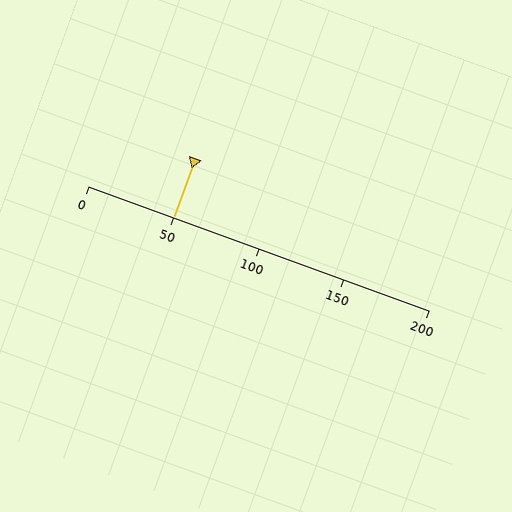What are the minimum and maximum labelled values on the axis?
The axis runs from 0 to 200.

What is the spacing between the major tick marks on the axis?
The major ticks are spaced 50 apart.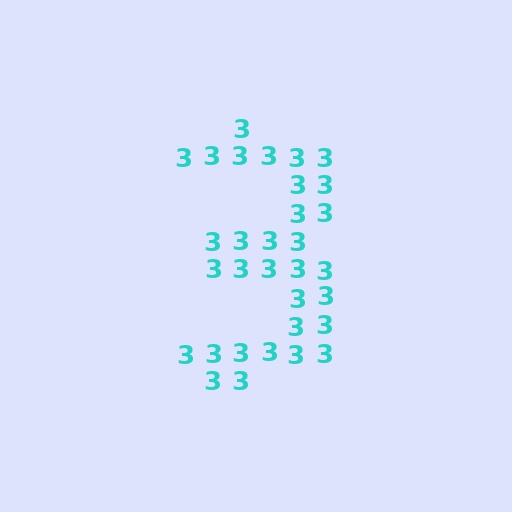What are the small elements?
The small elements are digit 3's.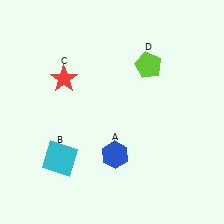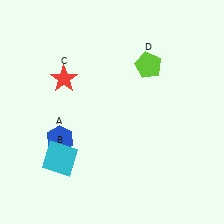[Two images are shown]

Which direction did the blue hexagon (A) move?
The blue hexagon (A) moved left.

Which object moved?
The blue hexagon (A) moved left.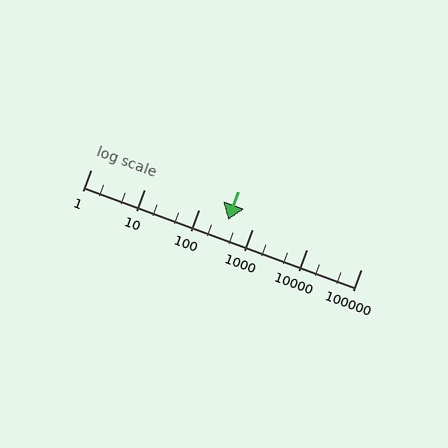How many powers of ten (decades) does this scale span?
The scale spans 5 decades, from 1 to 100000.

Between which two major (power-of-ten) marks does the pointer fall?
The pointer is between 100 and 1000.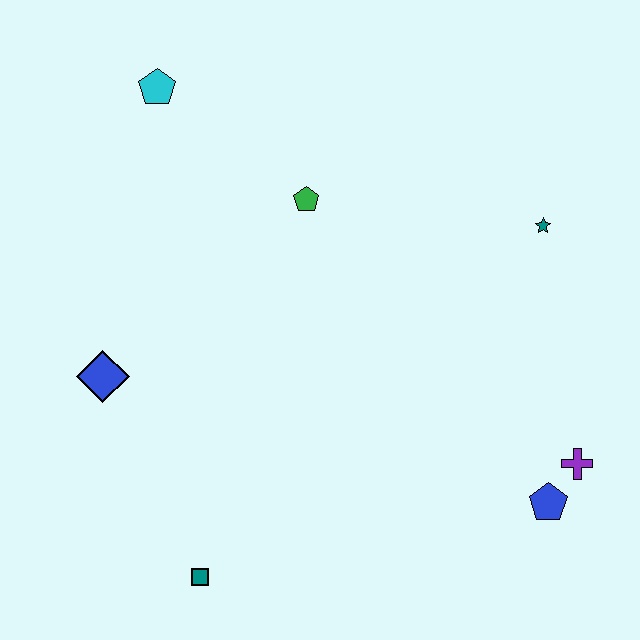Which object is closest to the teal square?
The blue diamond is closest to the teal square.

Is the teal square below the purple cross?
Yes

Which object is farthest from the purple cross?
The cyan pentagon is farthest from the purple cross.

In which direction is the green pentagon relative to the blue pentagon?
The green pentagon is above the blue pentagon.